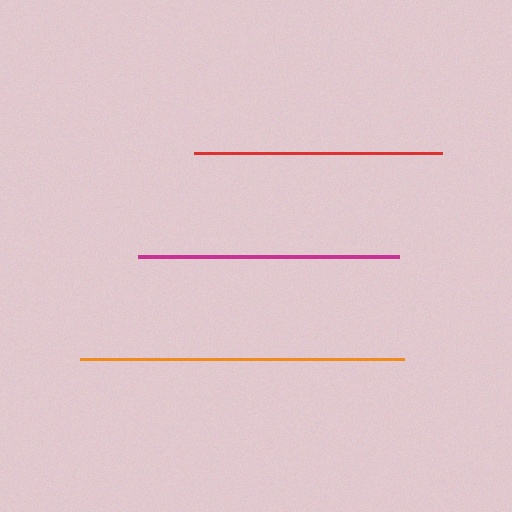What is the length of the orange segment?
The orange segment is approximately 325 pixels long.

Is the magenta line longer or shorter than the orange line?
The orange line is longer than the magenta line.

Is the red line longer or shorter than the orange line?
The orange line is longer than the red line.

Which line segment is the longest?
The orange line is the longest at approximately 325 pixels.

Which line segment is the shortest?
The red line is the shortest at approximately 248 pixels.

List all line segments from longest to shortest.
From longest to shortest: orange, magenta, red.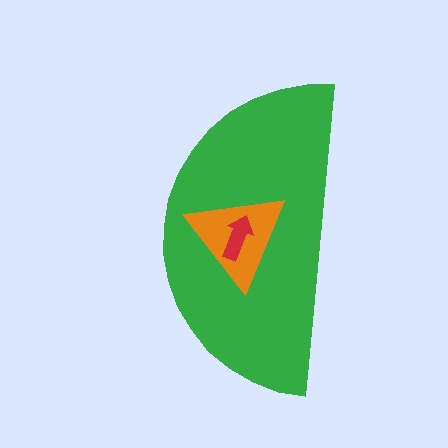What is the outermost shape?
The green semicircle.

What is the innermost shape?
The red arrow.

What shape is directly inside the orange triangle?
The red arrow.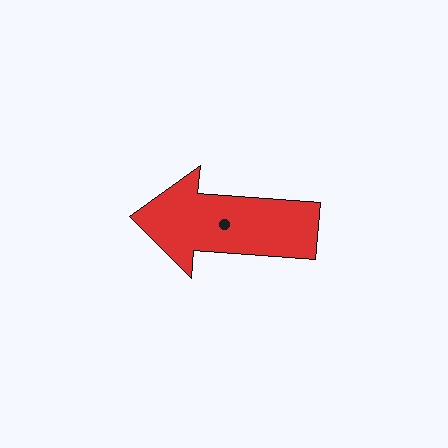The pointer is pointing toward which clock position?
Roughly 9 o'clock.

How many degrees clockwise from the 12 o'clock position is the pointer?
Approximately 274 degrees.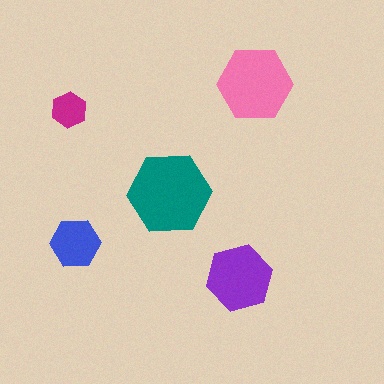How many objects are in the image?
There are 5 objects in the image.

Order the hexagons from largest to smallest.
the teal one, the pink one, the purple one, the blue one, the magenta one.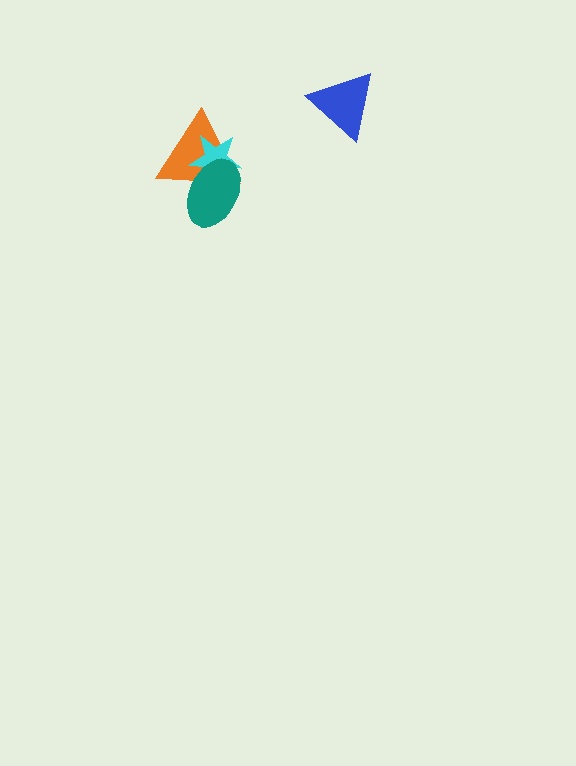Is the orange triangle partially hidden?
Yes, it is partially covered by another shape.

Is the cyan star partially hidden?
Yes, it is partially covered by another shape.